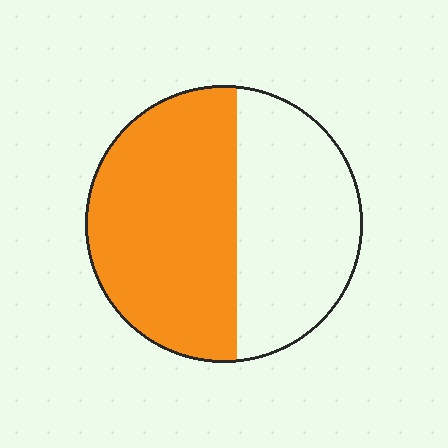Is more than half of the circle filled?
Yes.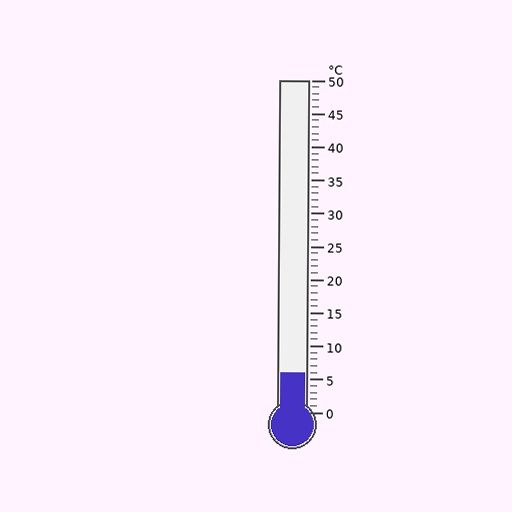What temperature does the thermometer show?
The thermometer shows approximately 6°C.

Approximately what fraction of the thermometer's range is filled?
The thermometer is filled to approximately 10% of its range.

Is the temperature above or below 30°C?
The temperature is below 30°C.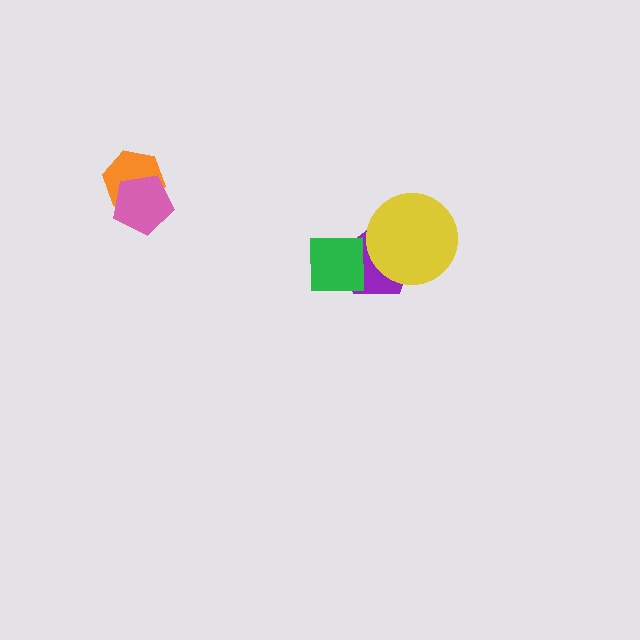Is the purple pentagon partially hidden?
Yes, it is partially covered by another shape.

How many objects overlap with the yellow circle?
1 object overlaps with the yellow circle.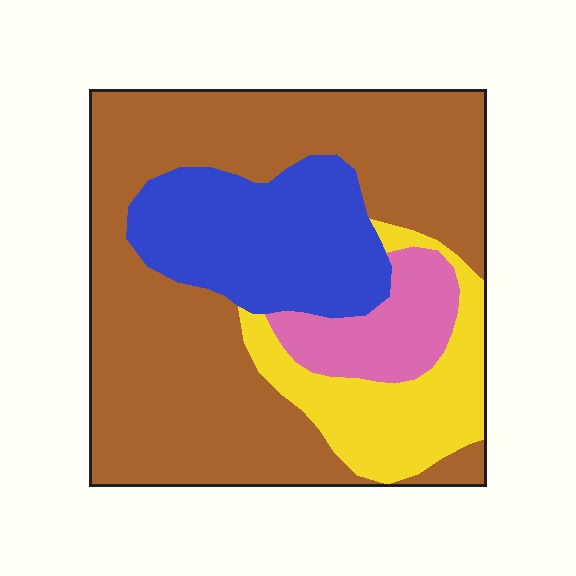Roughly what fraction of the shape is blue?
Blue covers around 20% of the shape.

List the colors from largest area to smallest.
From largest to smallest: brown, blue, yellow, pink.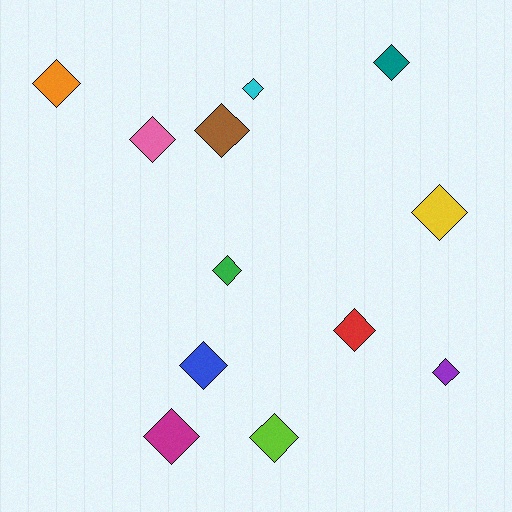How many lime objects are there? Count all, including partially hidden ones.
There is 1 lime object.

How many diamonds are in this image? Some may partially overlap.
There are 12 diamonds.